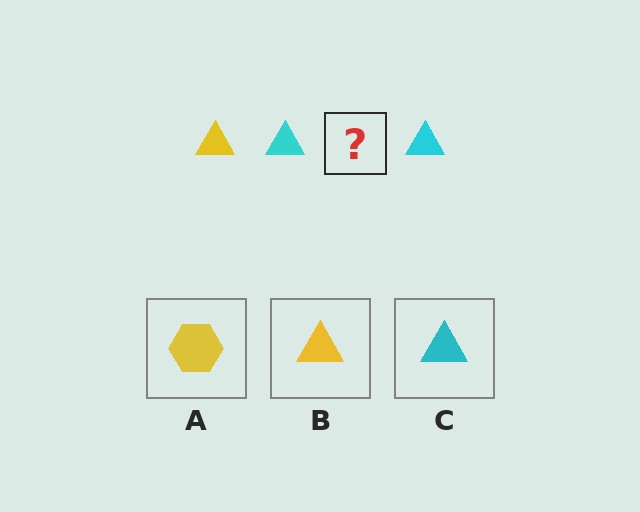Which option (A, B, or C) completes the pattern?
B.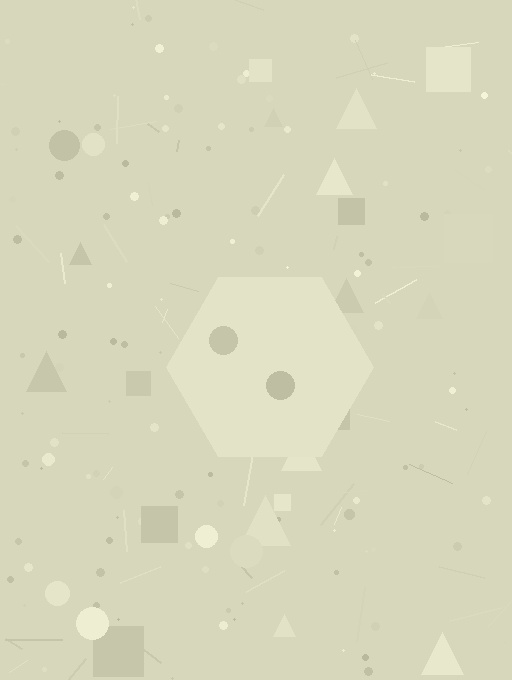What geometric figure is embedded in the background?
A hexagon is embedded in the background.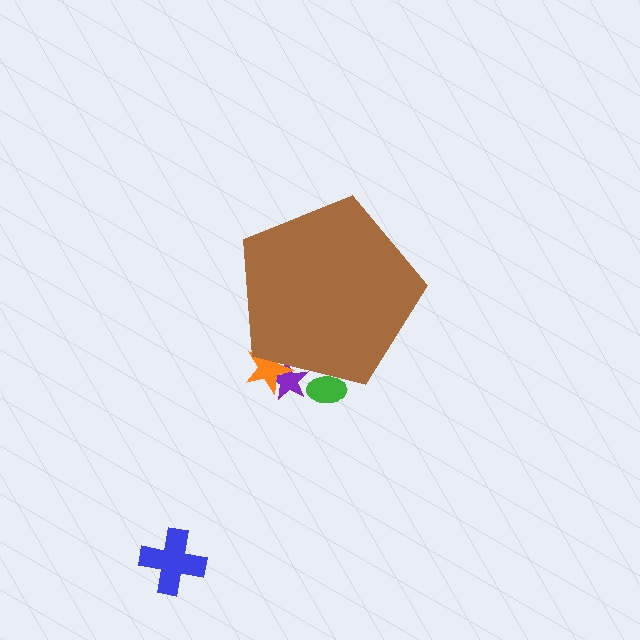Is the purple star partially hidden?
Yes, the purple star is partially hidden behind the brown pentagon.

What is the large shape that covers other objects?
A brown pentagon.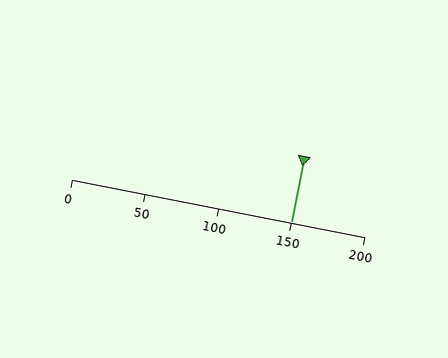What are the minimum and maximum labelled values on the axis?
The axis runs from 0 to 200.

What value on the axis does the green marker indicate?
The marker indicates approximately 150.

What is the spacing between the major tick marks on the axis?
The major ticks are spaced 50 apart.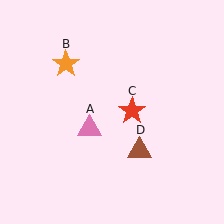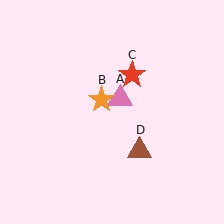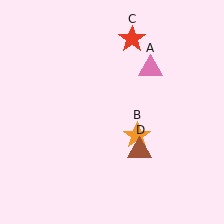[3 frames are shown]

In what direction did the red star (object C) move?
The red star (object C) moved up.